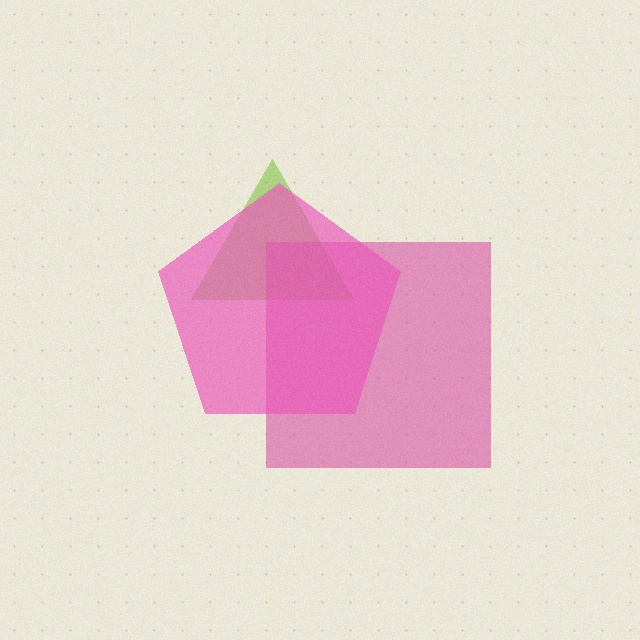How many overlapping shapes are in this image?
There are 3 overlapping shapes in the image.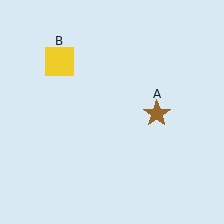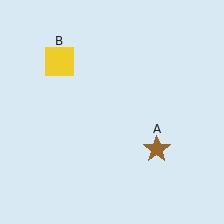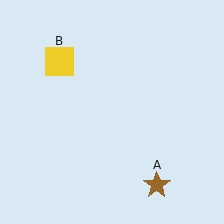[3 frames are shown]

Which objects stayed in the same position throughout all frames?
Yellow square (object B) remained stationary.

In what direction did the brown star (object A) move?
The brown star (object A) moved down.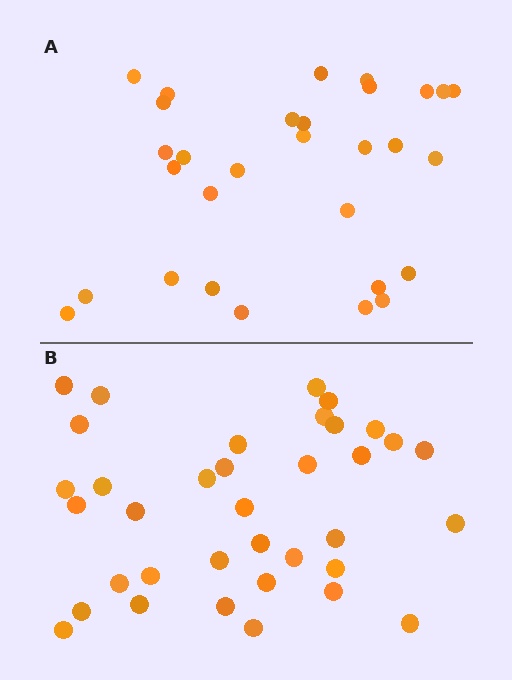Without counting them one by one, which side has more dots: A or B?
Region B (the bottom region) has more dots.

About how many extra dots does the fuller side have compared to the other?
Region B has about 6 more dots than region A.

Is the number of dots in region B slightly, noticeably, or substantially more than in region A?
Region B has only slightly more — the two regions are fairly close. The ratio is roughly 1.2 to 1.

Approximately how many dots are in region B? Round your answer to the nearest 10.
About 40 dots. (The exact count is 36, which rounds to 40.)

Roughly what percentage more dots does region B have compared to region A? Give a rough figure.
About 20% more.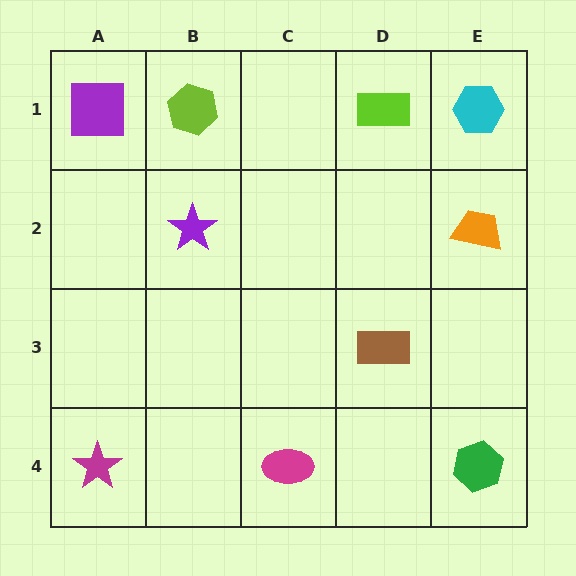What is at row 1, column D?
A lime rectangle.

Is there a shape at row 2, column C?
No, that cell is empty.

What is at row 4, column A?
A magenta star.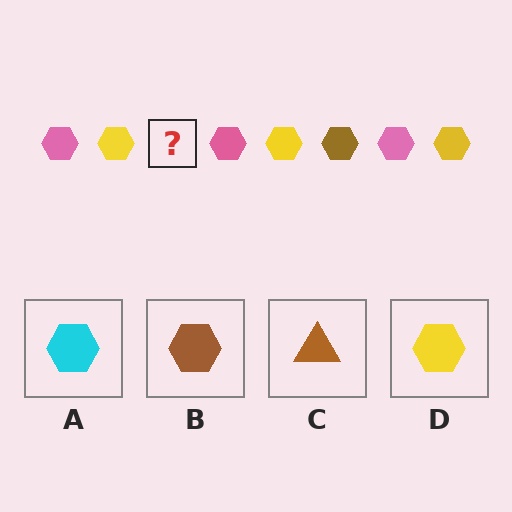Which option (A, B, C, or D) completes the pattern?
B.